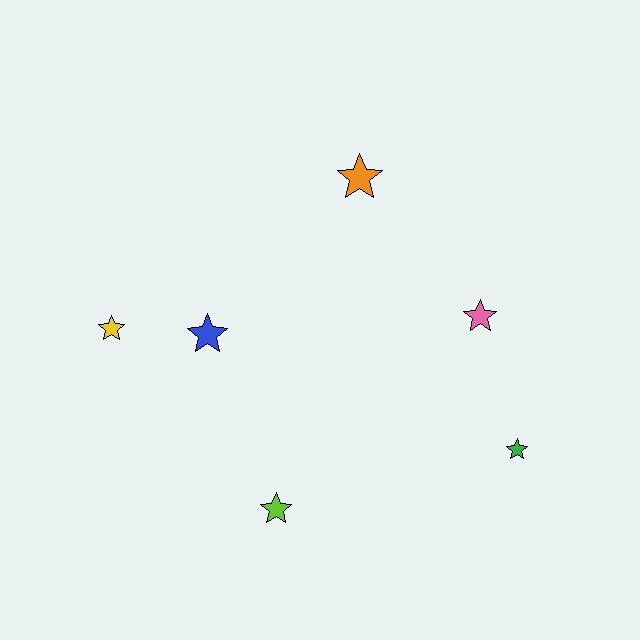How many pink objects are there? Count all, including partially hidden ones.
There is 1 pink object.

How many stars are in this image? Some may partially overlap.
There are 6 stars.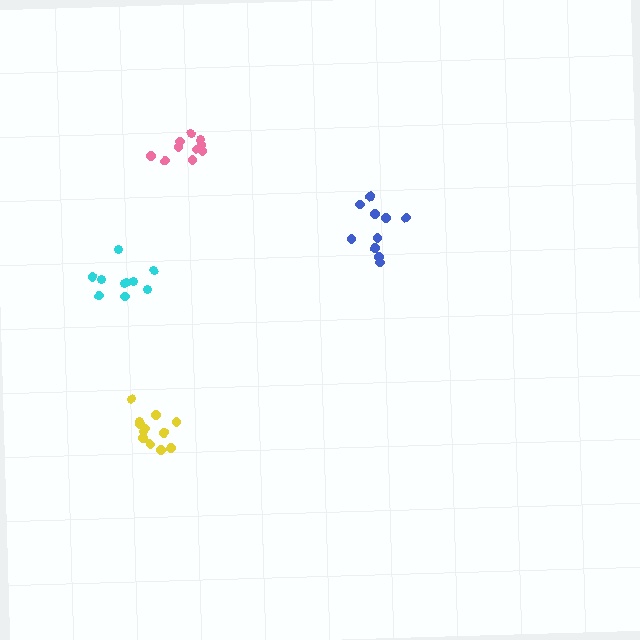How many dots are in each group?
Group 1: 10 dots, Group 2: 10 dots, Group 3: 12 dots, Group 4: 10 dots (42 total).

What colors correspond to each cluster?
The clusters are colored: cyan, pink, yellow, blue.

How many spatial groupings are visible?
There are 4 spatial groupings.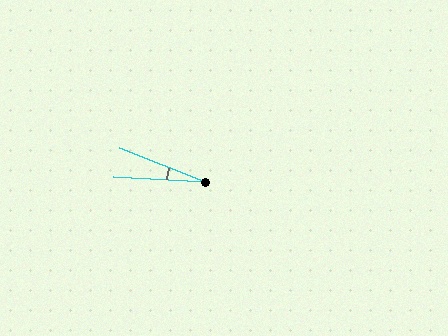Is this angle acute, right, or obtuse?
It is acute.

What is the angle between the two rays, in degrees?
Approximately 19 degrees.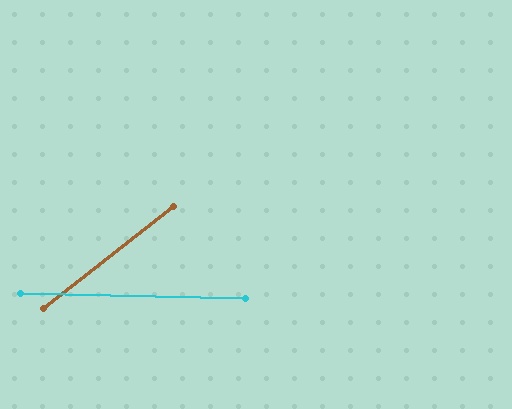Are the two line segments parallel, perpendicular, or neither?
Neither parallel nor perpendicular — they differ by about 39°.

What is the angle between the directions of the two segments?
Approximately 39 degrees.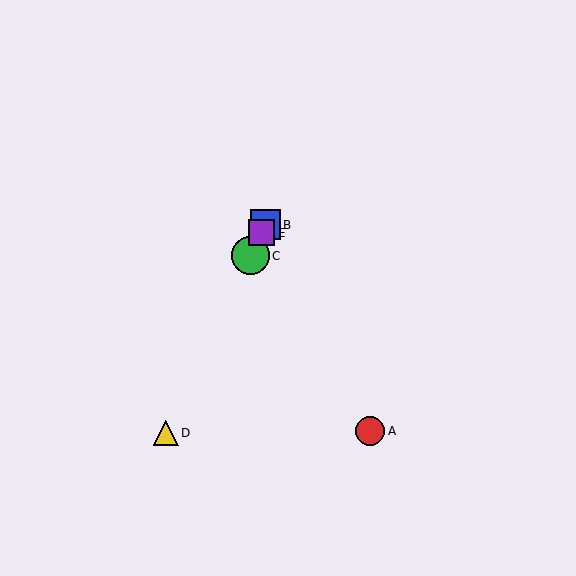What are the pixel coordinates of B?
Object B is at (265, 225).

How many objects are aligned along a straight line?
4 objects (B, C, D, E) are aligned along a straight line.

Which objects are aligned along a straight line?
Objects B, C, D, E are aligned along a straight line.